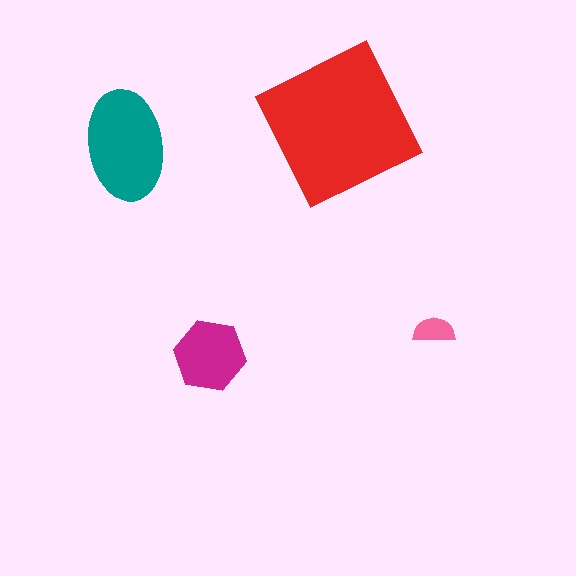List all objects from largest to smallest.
The red square, the teal ellipse, the magenta hexagon, the pink semicircle.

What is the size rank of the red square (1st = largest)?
1st.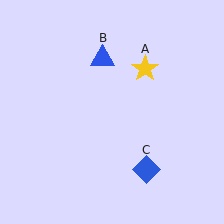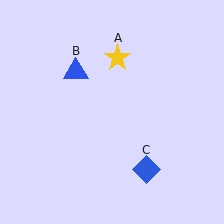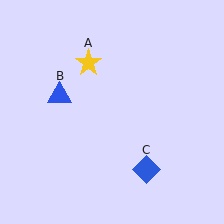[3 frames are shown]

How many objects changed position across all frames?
2 objects changed position: yellow star (object A), blue triangle (object B).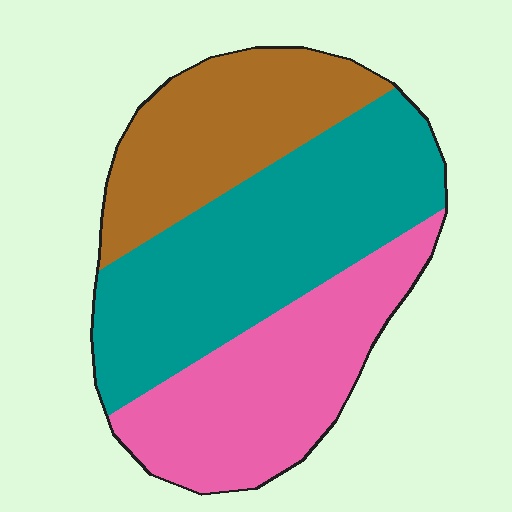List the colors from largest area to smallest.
From largest to smallest: teal, pink, brown.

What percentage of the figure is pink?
Pink takes up between a quarter and a half of the figure.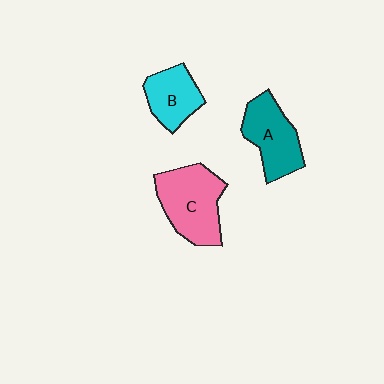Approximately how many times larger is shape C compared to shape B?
Approximately 1.6 times.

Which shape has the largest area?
Shape C (pink).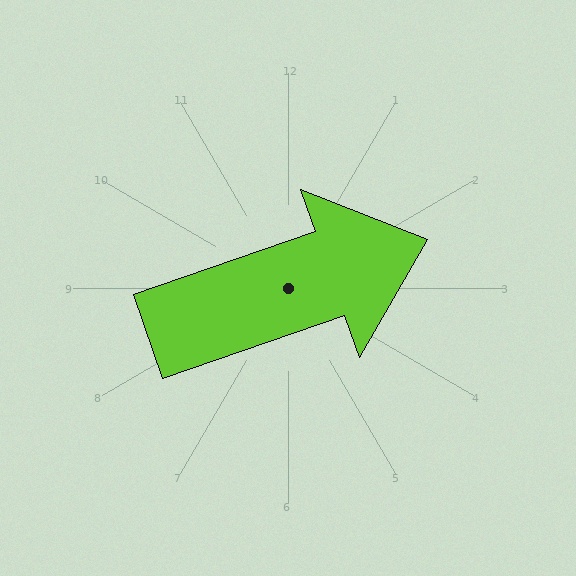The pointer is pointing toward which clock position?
Roughly 2 o'clock.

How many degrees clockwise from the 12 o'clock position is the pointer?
Approximately 71 degrees.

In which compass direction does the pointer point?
East.